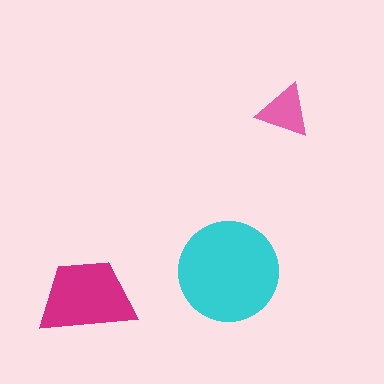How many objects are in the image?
There are 3 objects in the image.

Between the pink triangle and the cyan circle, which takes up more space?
The cyan circle.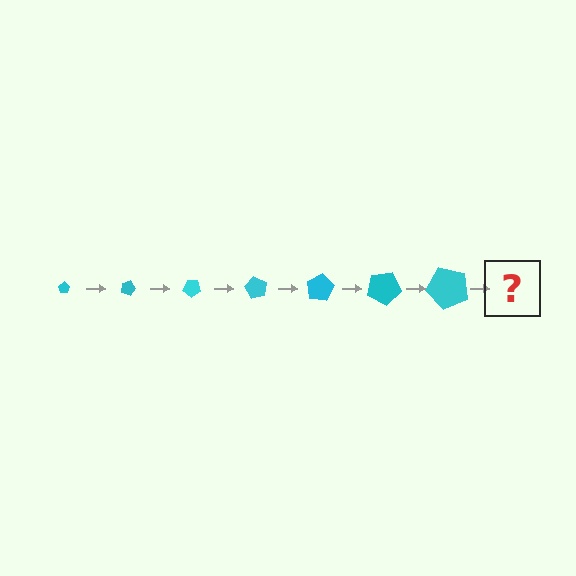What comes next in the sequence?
The next element should be a pentagon, larger than the previous one and rotated 140 degrees from the start.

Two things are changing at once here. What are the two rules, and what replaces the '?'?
The two rules are that the pentagon grows larger each step and it rotates 20 degrees each step. The '?' should be a pentagon, larger than the previous one and rotated 140 degrees from the start.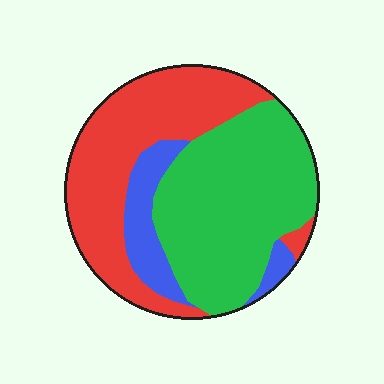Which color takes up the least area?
Blue, at roughly 15%.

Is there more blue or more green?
Green.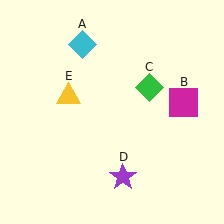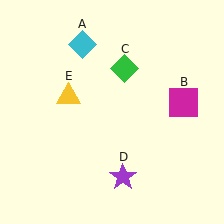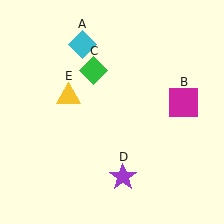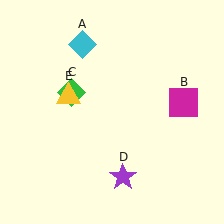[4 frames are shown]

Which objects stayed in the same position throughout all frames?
Cyan diamond (object A) and magenta square (object B) and purple star (object D) and yellow triangle (object E) remained stationary.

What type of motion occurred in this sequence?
The green diamond (object C) rotated counterclockwise around the center of the scene.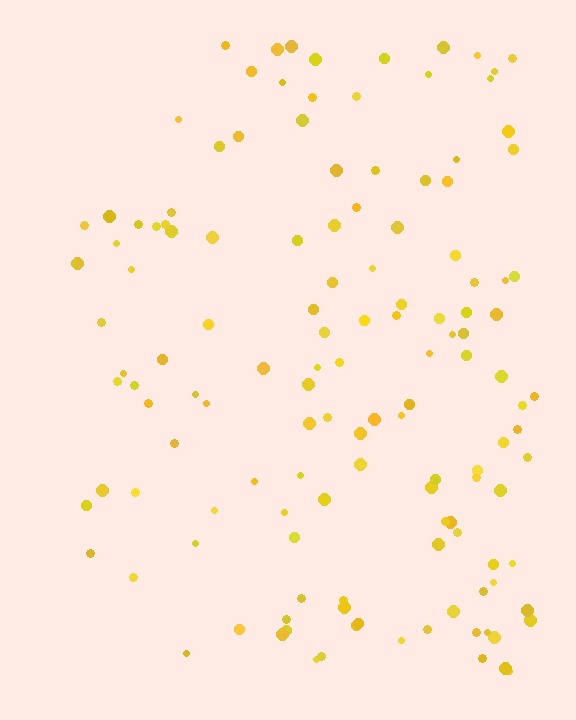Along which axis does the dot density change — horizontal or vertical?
Horizontal.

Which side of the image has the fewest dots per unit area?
The left.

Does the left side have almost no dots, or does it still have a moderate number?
Still a moderate number, just noticeably fewer than the right.